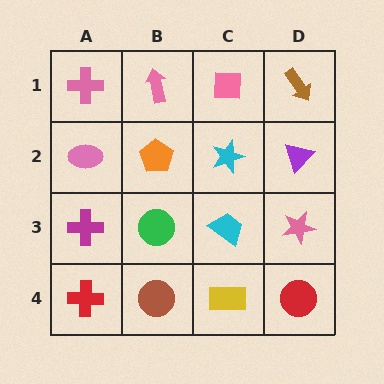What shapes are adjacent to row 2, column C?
A pink square (row 1, column C), a cyan trapezoid (row 3, column C), an orange pentagon (row 2, column B), a purple triangle (row 2, column D).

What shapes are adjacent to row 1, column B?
An orange pentagon (row 2, column B), a pink cross (row 1, column A), a pink square (row 1, column C).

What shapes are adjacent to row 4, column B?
A green circle (row 3, column B), a red cross (row 4, column A), a yellow rectangle (row 4, column C).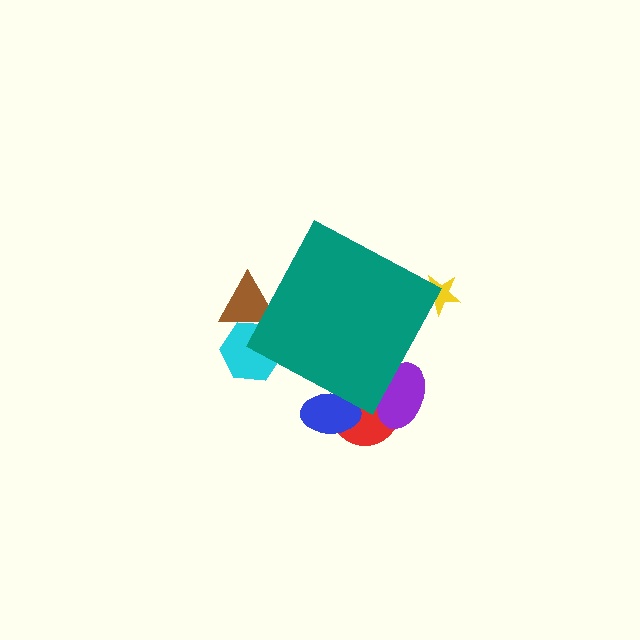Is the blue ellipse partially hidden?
Yes, the blue ellipse is partially hidden behind the teal diamond.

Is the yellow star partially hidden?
Yes, the yellow star is partially hidden behind the teal diamond.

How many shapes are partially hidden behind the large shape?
6 shapes are partially hidden.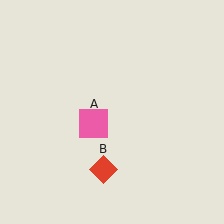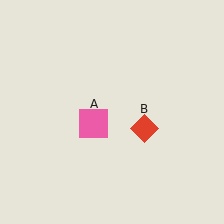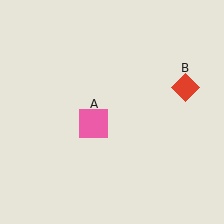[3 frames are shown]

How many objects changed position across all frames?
1 object changed position: red diamond (object B).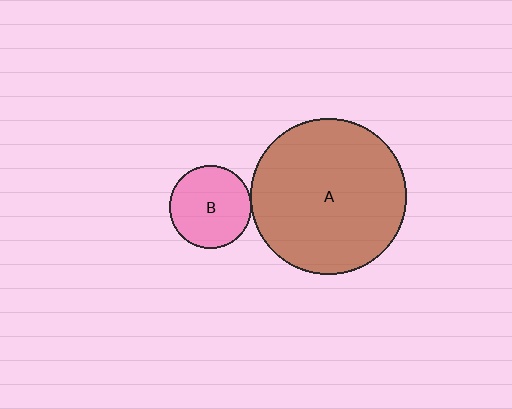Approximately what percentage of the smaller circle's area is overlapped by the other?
Approximately 5%.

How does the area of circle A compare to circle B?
Approximately 3.6 times.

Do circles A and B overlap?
Yes.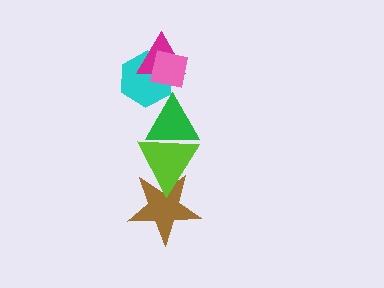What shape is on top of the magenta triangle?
The pink square is on top of the magenta triangle.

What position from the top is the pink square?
The pink square is 1st from the top.